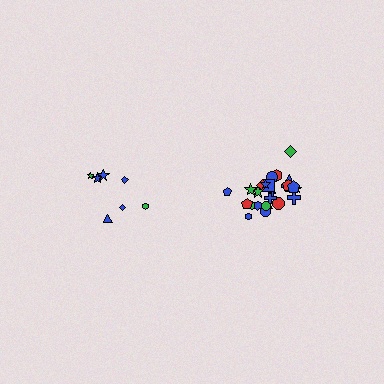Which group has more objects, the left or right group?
The right group.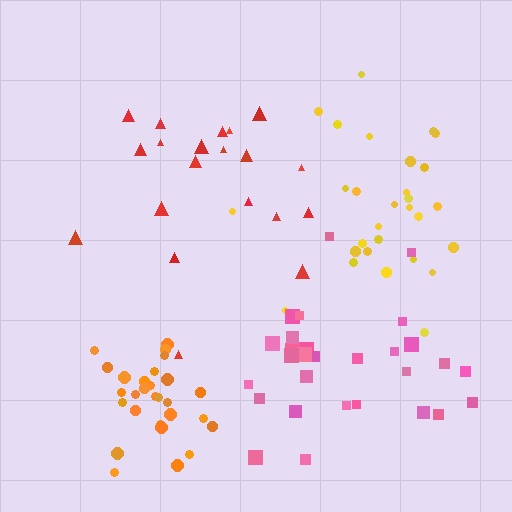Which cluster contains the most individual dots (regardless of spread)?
Yellow (29).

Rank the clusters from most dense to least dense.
orange, pink, yellow, red.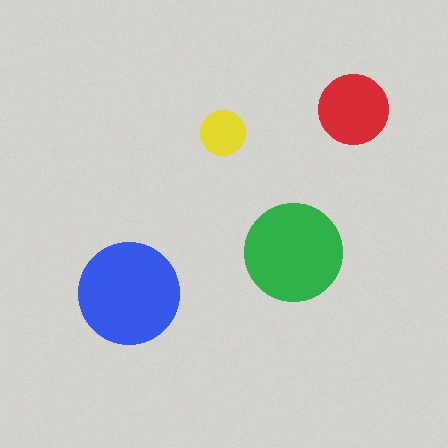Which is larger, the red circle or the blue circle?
The blue one.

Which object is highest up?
The red circle is topmost.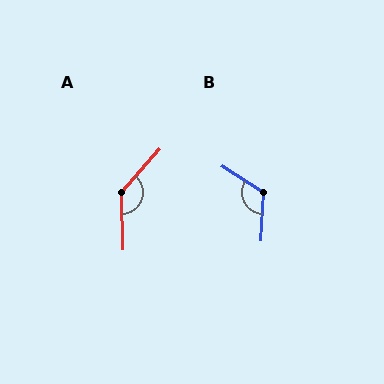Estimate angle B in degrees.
Approximately 120 degrees.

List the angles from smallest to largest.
B (120°), A (137°).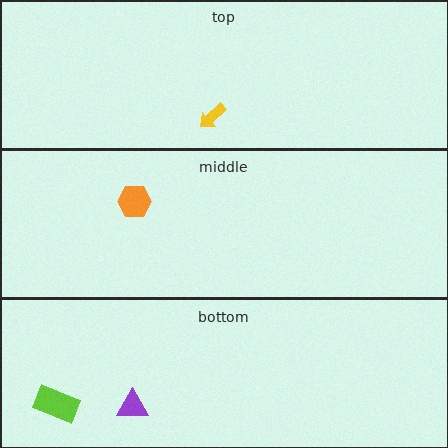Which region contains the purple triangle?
The bottom region.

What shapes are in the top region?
The yellow arrow.